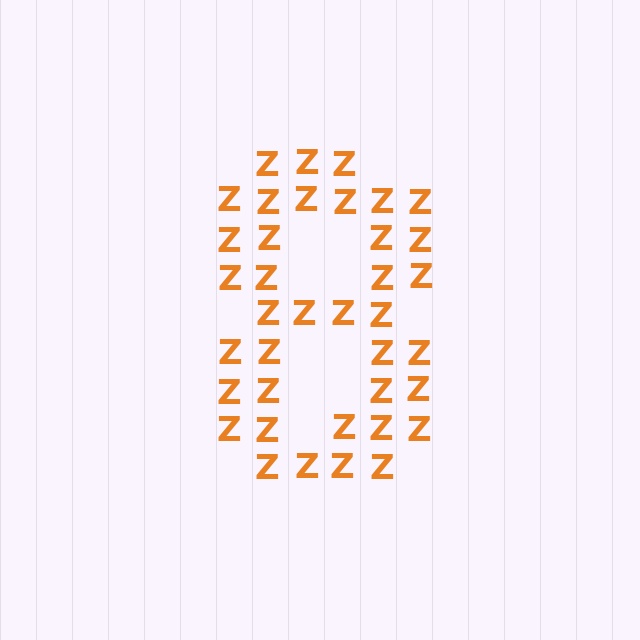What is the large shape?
The large shape is the digit 8.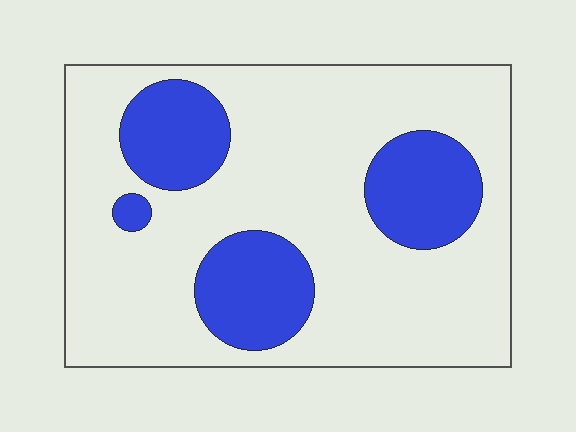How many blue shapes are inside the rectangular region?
4.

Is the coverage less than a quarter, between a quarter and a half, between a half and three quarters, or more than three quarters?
Less than a quarter.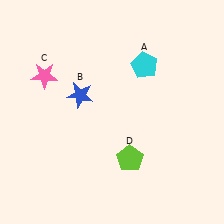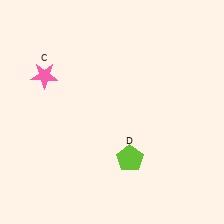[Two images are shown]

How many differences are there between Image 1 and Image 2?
There are 2 differences between the two images.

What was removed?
The blue star (B), the cyan pentagon (A) were removed in Image 2.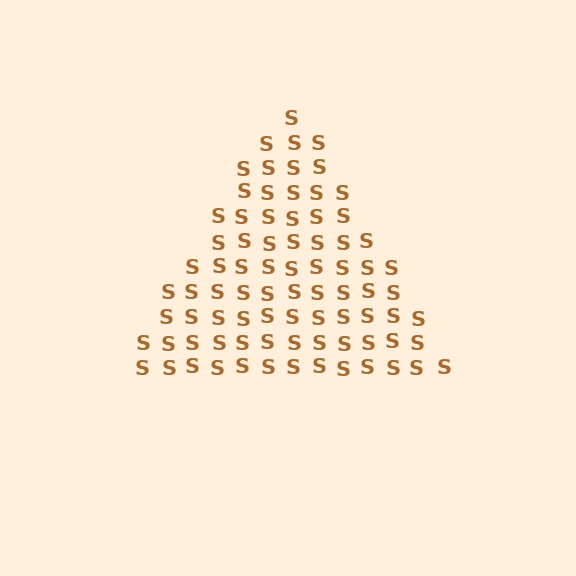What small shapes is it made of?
It is made of small letter S's.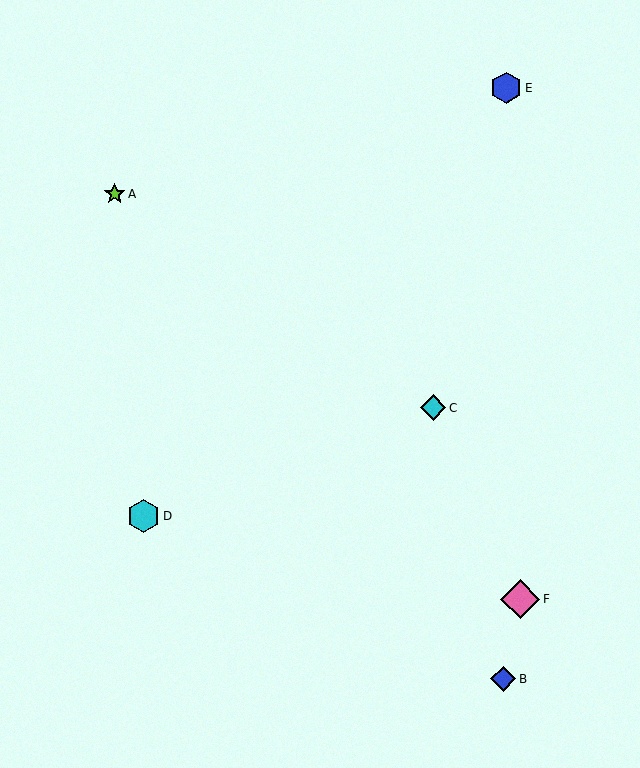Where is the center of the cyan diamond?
The center of the cyan diamond is at (433, 408).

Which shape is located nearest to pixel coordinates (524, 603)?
The pink diamond (labeled F) at (520, 599) is nearest to that location.